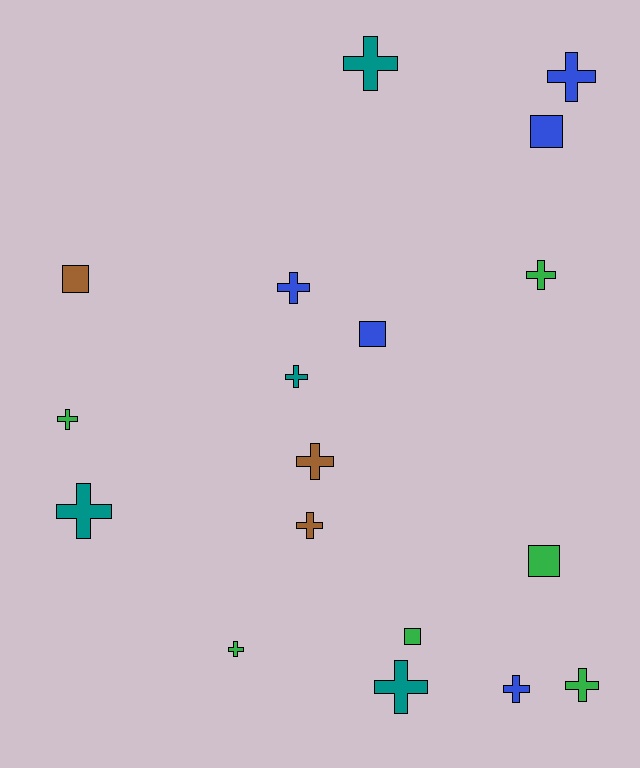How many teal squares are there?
There are no teal squares.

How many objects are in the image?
There are 18 objects.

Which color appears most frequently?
Green, with 6 objects.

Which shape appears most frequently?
Cross, with 13 objects.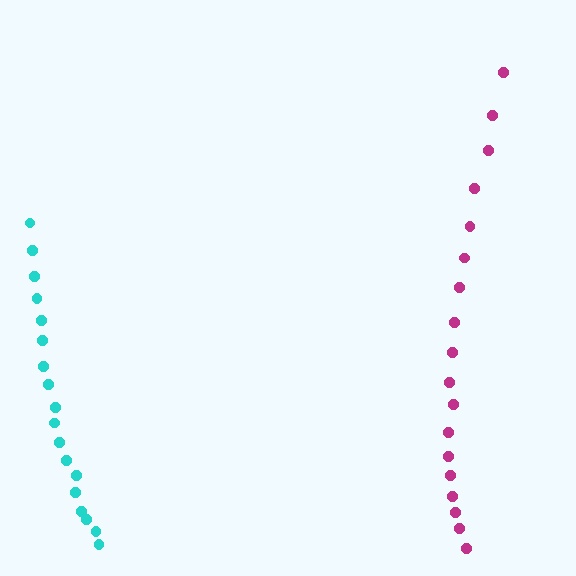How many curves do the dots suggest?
There are 2 distinct paths.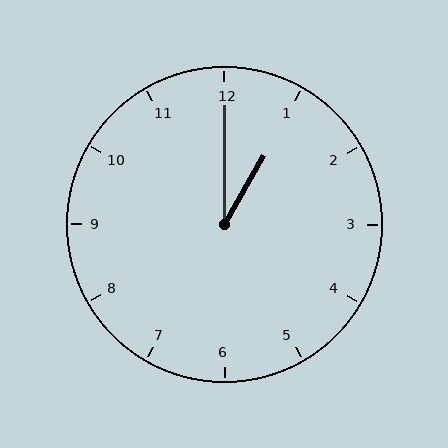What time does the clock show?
1:00.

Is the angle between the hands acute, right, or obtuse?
It is acute.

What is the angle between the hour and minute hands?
Approximately 30 degrees.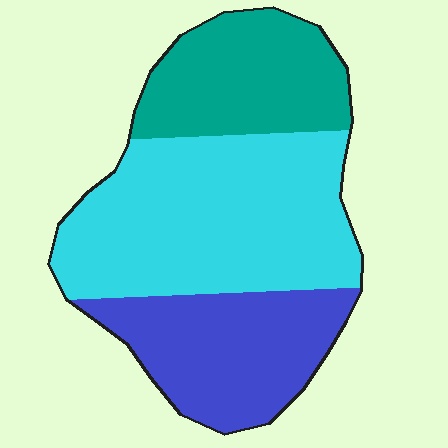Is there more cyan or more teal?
Cyan.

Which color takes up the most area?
Cyan, at roughly 50%.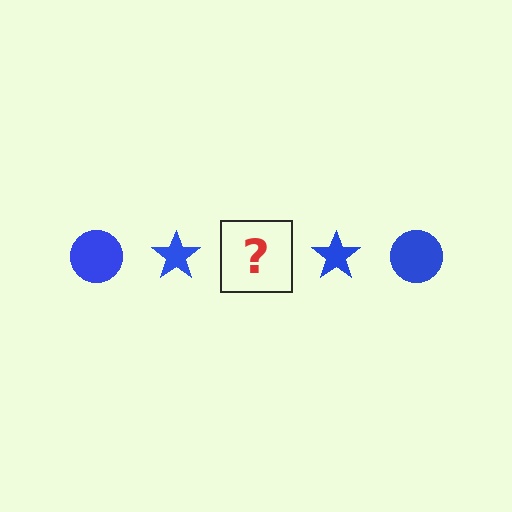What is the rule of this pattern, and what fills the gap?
The rule is that the pattern cycles through circle, star shapes in blue. The gap should be filled with a blue circle.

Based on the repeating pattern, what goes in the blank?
The blank should be a blue circle.